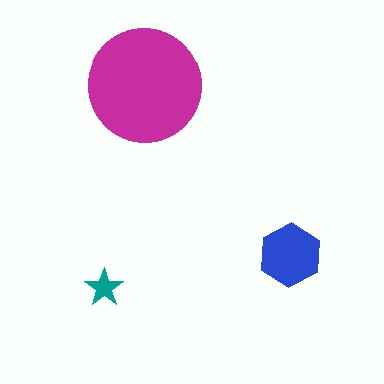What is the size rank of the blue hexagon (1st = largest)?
2nd.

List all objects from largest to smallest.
The magenta circle, the blue hexagon, the teal star.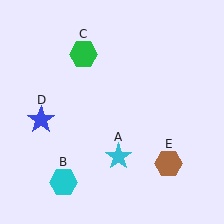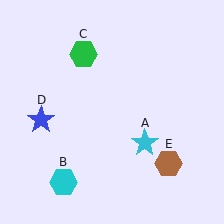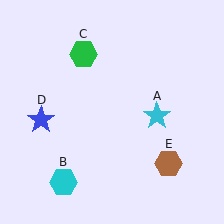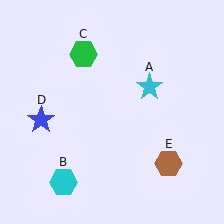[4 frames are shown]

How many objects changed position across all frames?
1 object changed position: cyan star (object A).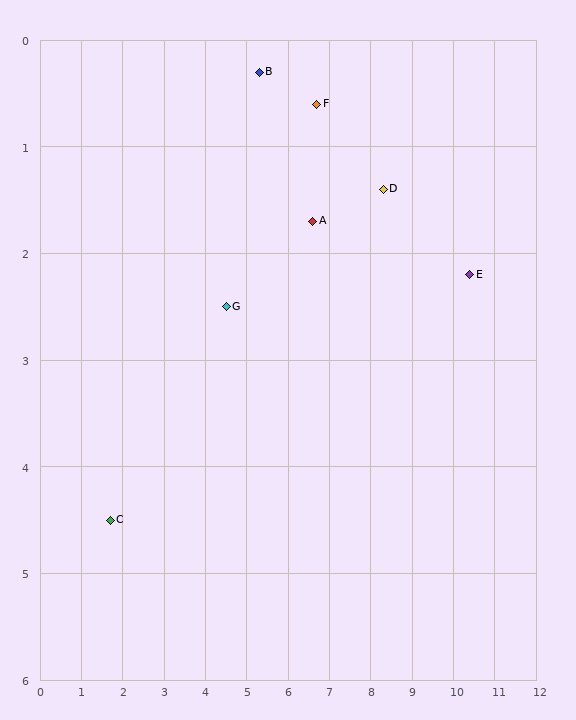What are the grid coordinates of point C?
Point C is at approximately (1.7, 4.5).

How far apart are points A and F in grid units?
Points A and F are about 1.1 grid units apart.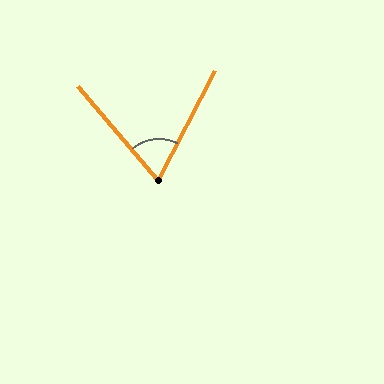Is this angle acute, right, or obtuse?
It is acute.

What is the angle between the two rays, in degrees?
Approximately 68 degrees.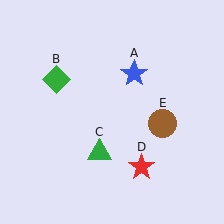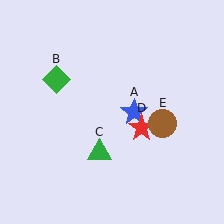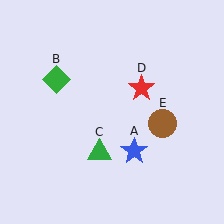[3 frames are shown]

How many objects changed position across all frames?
2 objects changed position: blue star (object A), red star (object D).